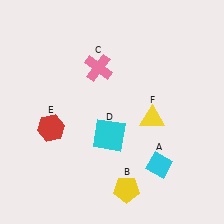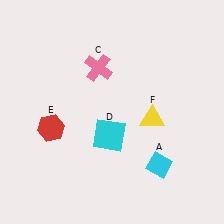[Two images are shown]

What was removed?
The yellow pentagon (B) was removed in Image 2.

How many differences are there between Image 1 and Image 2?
There is 1 difference between the two images.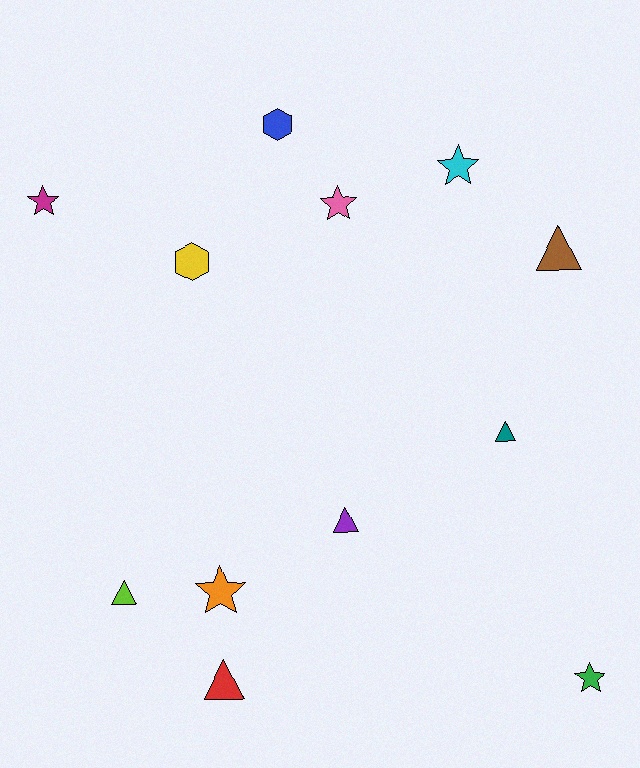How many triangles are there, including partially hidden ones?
There are 5 triangles.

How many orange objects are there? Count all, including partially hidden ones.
There is 1 orange object.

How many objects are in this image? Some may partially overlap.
There are 12 objects.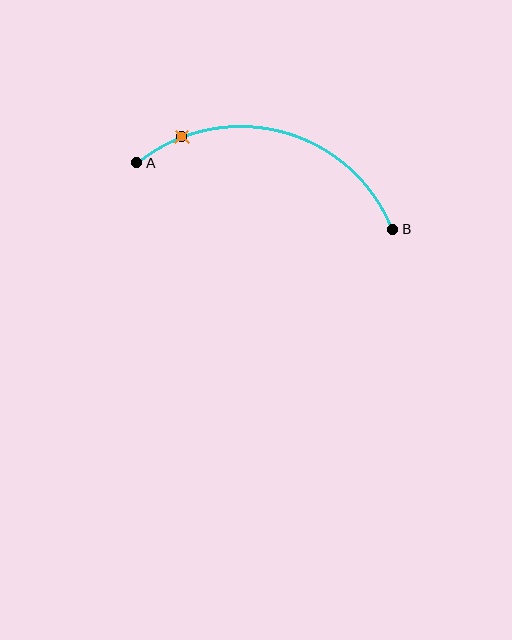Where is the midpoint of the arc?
The arc midpoint is the point on the curve farthest from the straight line joining A and B. It sits above that line.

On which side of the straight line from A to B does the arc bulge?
The arc bulges above the straight line connecting A and B.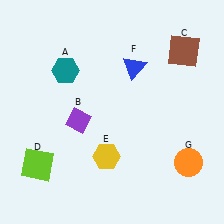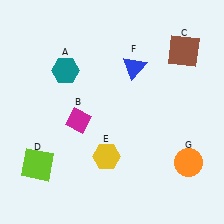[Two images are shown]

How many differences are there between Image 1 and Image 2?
There is 1 difference between the two images.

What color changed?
The diamond (B) changed from purple in Image 1 to magenta in Image 2.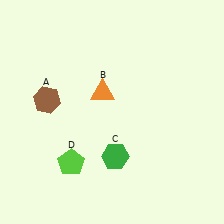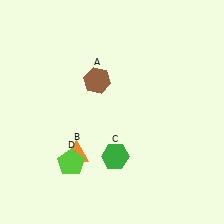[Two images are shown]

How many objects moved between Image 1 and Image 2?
2 objects moved between the two images.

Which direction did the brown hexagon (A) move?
The brown hexagon (A) moved right.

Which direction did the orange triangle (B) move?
The orange triangle (B) moved down.